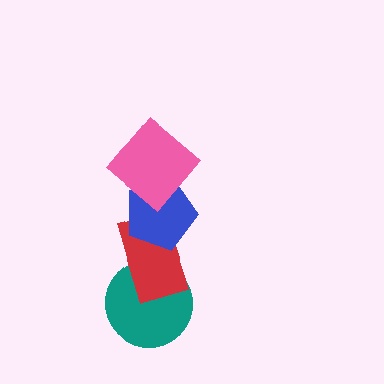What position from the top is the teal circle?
The teal circle is 4th from the top.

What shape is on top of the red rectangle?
The blue pentagon is on top of the red rectangle.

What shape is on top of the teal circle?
The red rectangle is on top of the teal circle.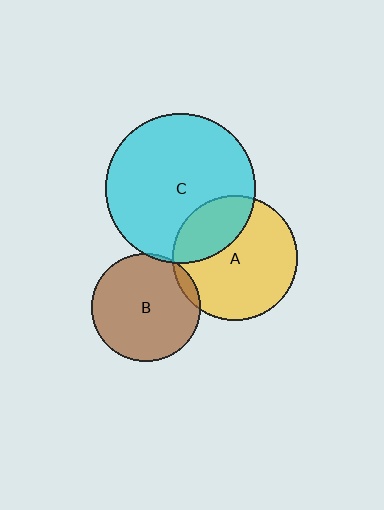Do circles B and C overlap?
Yes.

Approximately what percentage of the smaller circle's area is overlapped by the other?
Approximately 5%.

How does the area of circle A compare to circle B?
Approximately 1.3 times.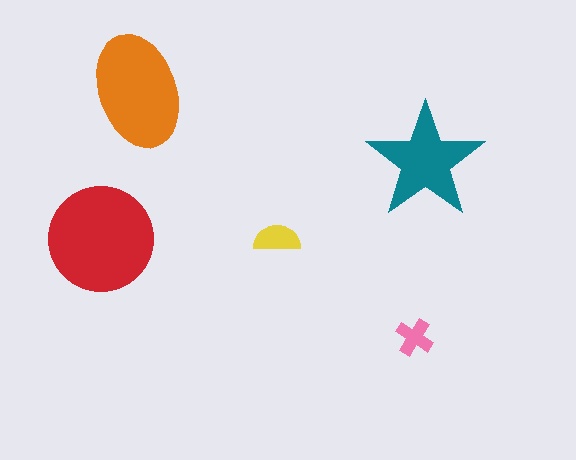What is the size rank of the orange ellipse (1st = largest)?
2nd.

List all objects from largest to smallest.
The red circle, the orange ellipse, the teal star, the yellow semicircle, the pink cross.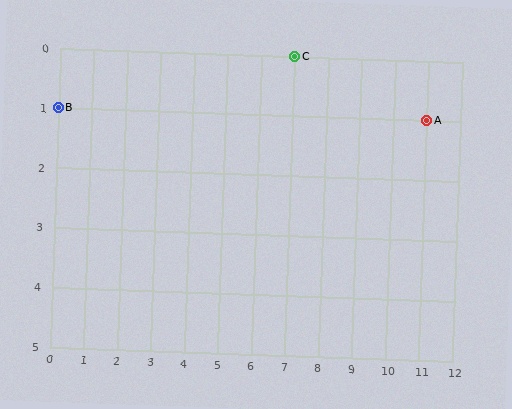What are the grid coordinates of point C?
Point C is at grid coordinates (7, 0).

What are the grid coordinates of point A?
Point A is at grid coordinates (11, 1).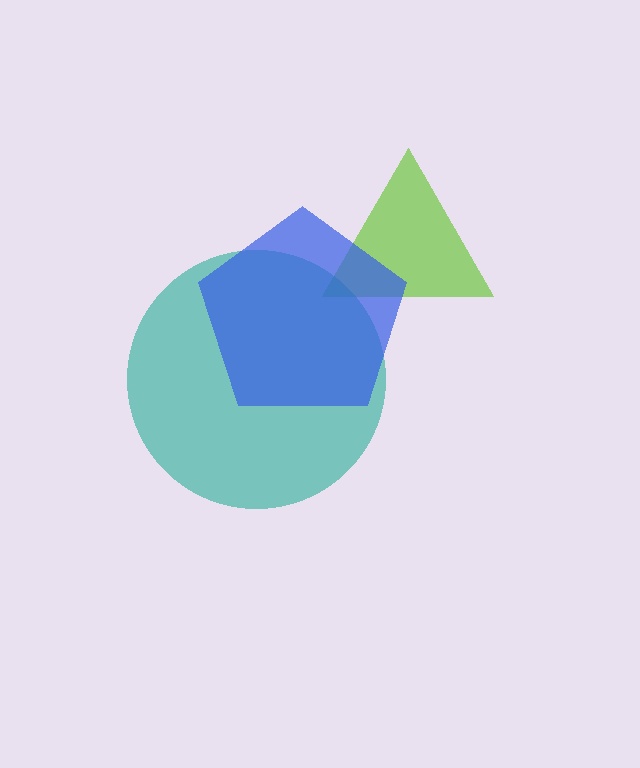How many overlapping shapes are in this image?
There are 3 overlapping shapes in the image.